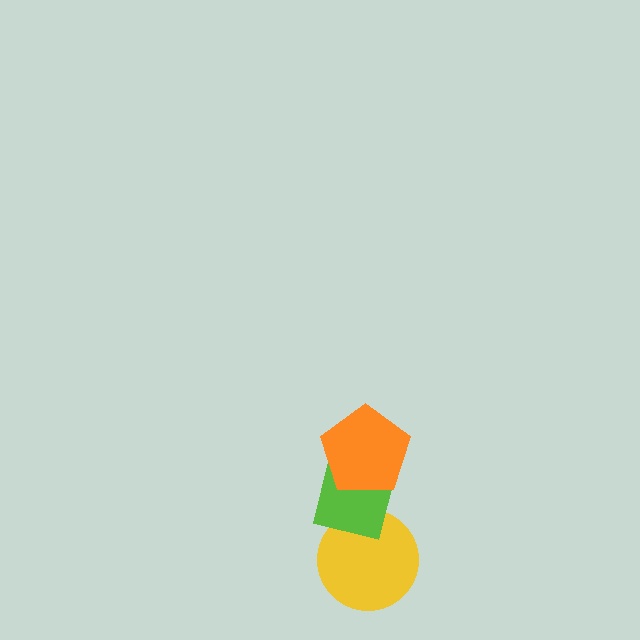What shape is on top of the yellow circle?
The lime square is on top of the yellow circle.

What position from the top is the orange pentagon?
The orange pentagon is 1st from the top.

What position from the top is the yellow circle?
The yellow circle is 3rd from the top.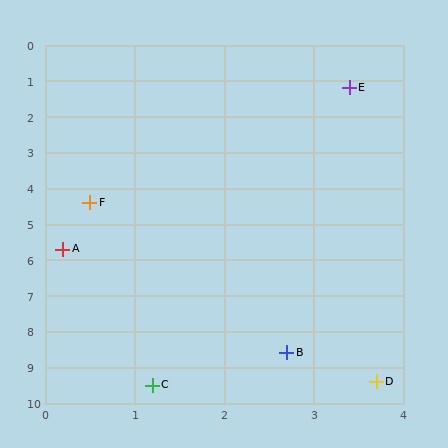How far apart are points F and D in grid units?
Points F and D are about 5.9 grid units apart.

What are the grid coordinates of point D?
Point D is at approximately (3.7, 9.4).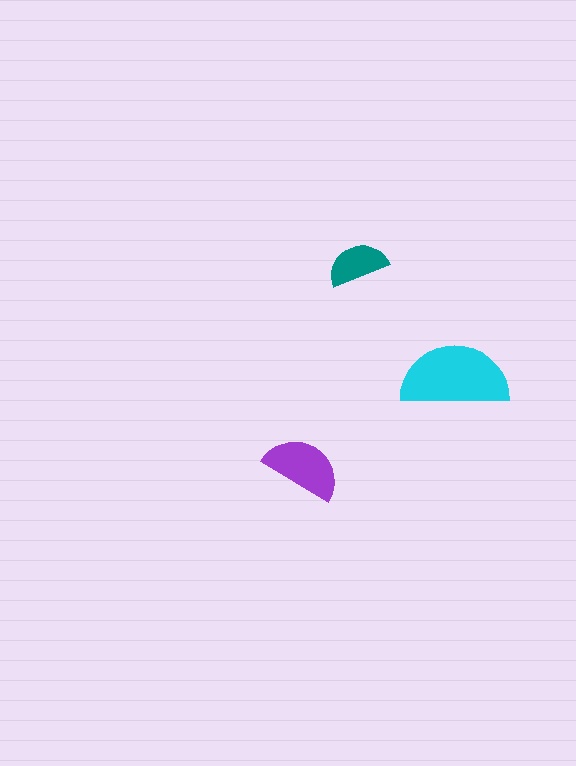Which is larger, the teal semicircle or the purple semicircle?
The purple one.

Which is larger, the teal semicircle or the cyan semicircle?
The cyan one.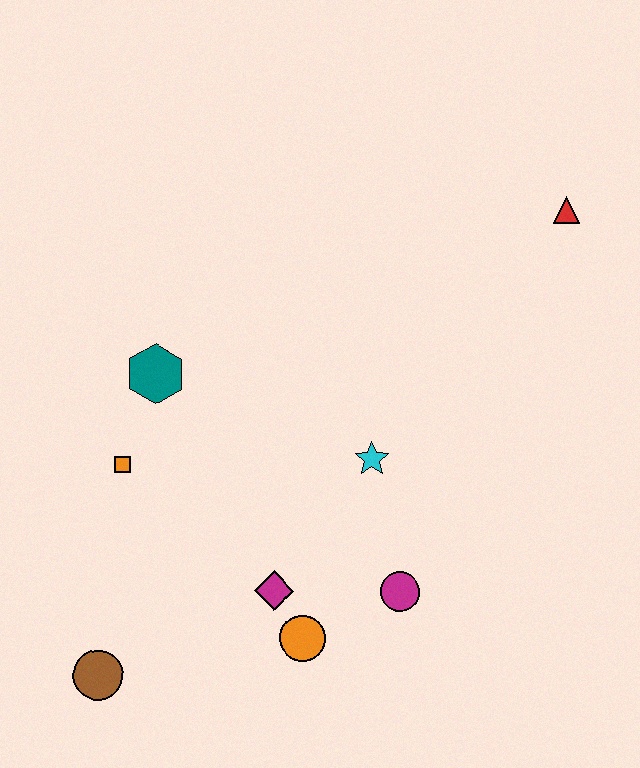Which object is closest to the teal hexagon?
The orange square is closest to the teal hexagon.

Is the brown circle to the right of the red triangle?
No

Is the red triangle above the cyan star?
Yes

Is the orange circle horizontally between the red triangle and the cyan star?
No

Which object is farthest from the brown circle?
The red triangle is farthest from the brown circle.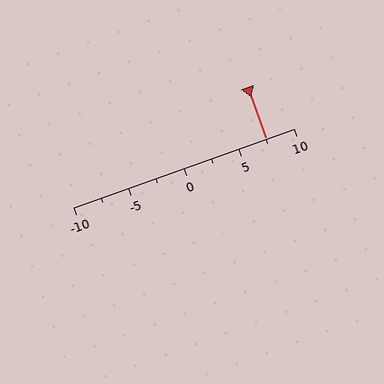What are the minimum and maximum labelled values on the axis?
The axis runs from -10 to 10.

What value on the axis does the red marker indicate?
The marker indicates approximately 7.5.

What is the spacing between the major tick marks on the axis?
The major ticks are spaced 5 apart.